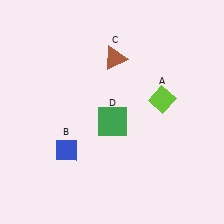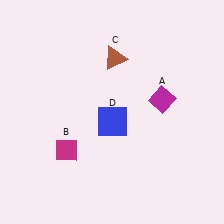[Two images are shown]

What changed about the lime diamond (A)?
In Image 1, A is lime. In Image 2, it changed to magenta.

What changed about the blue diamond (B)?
In Image 1, B is blue. In Image 2, it changed to magenta.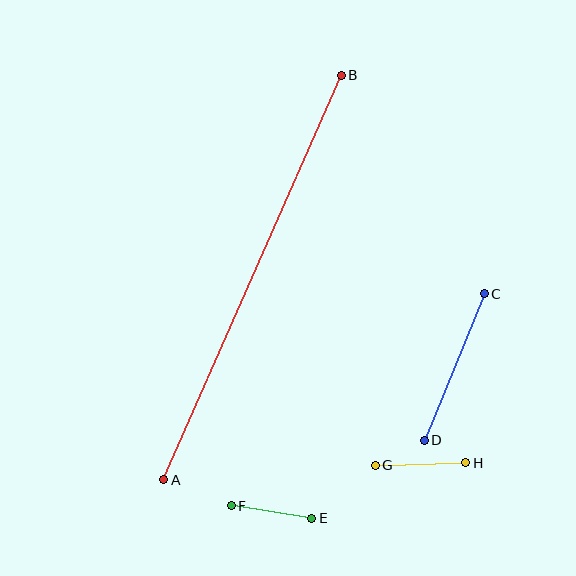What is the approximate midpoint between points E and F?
The midpoint is at approximately (272, 512) pixels.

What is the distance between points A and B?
The distance is approximately 441 pixels.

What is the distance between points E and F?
The distance is approximately 81 pixels.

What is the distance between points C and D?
The distance is approximately 158 pixels.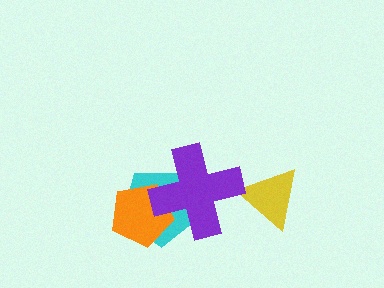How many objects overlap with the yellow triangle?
1 object overlaps with the yellow triangle.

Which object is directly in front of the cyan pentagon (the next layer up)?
The orange pentagon is directly in front of the cyan pentagon.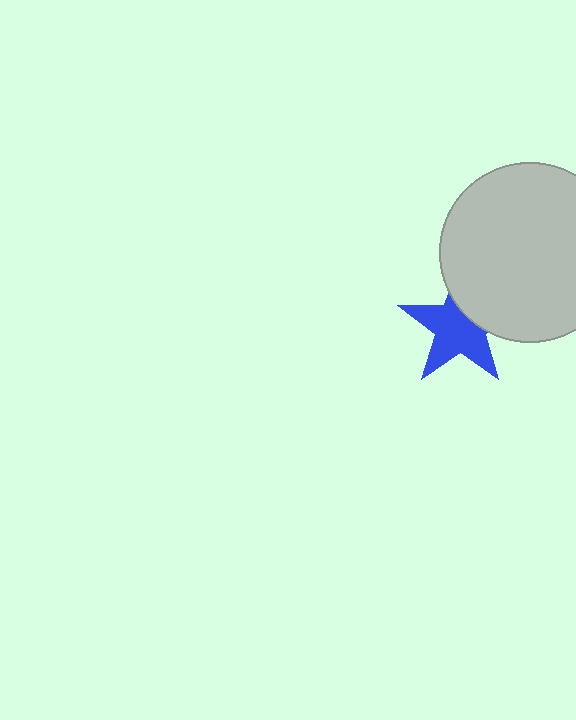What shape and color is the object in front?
The object in front is a light gray circle.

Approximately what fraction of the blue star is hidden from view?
Roughly 32% of the blue star is hidden behind the light gray circle.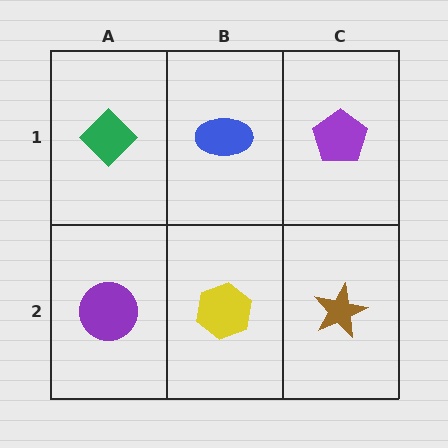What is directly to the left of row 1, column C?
A blue ellipse.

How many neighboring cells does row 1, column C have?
2.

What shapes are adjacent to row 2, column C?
A purple pentagon (row 1, column C), a yellow hexagon (row 2, column B).